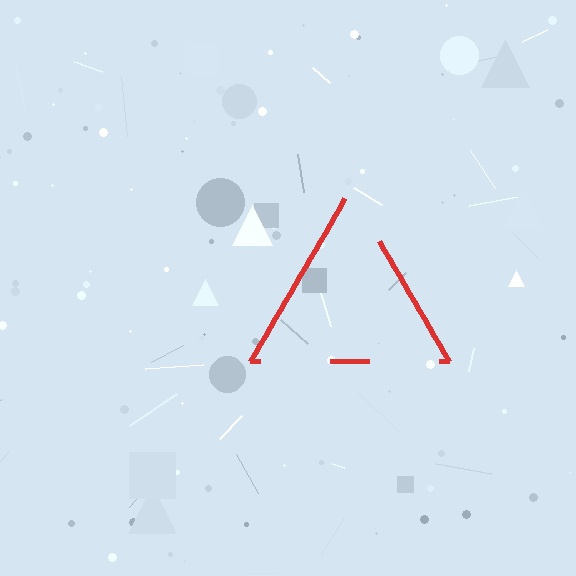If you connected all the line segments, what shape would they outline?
They would outline a triangle.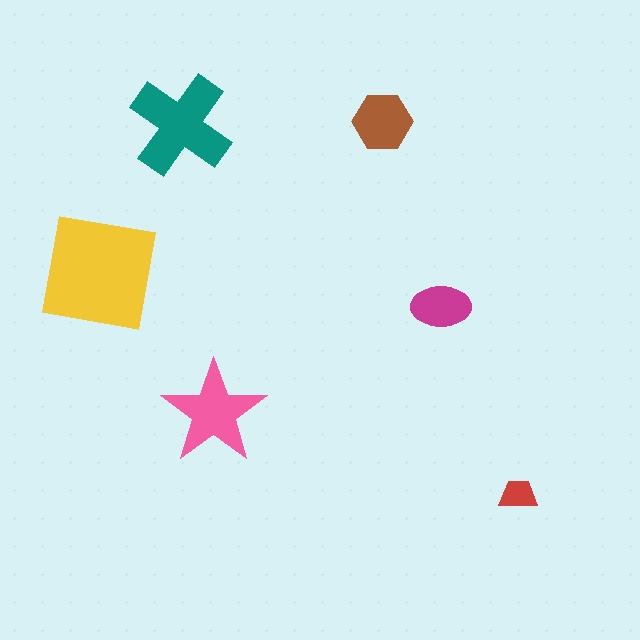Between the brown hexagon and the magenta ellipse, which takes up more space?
The brown hexagon.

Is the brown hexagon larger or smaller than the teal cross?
Smaller.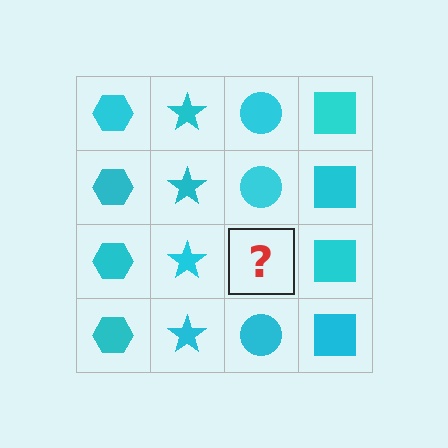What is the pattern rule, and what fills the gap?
The rule is that each column has a consistent shape. The gap should be filled with a cyan circle.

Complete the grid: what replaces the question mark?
The question mark should be replaced with a cyan circle.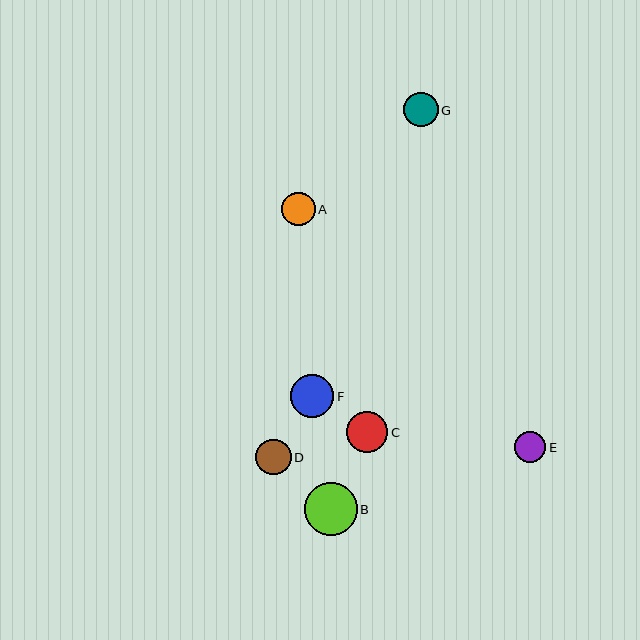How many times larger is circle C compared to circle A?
Circle C is approximately 1.2 times the size of circle A.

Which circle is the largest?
Circle B is the largest with a size of approximately 53 pixels.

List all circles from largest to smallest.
From largest to smallest: B, F, C, D, G, A, E.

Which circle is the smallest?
Circle E is the smallest with a size of approximately 31 pixels.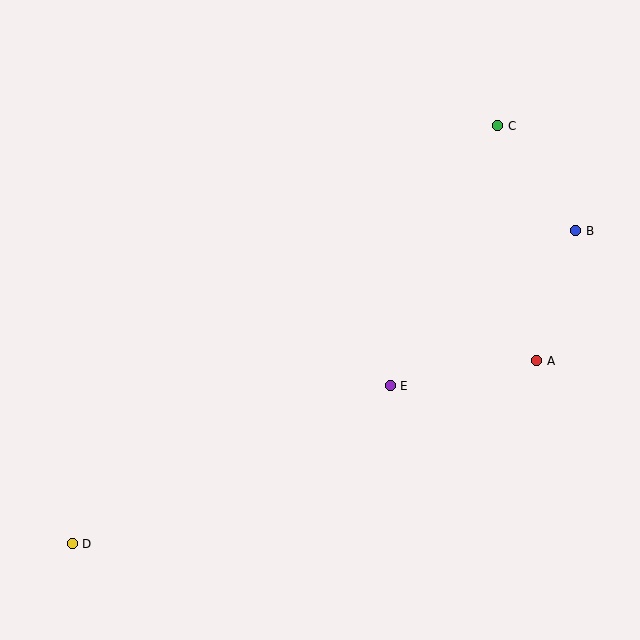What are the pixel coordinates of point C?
Point C is at (498, 126).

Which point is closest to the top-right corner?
Point C is closest to the top-right corner.